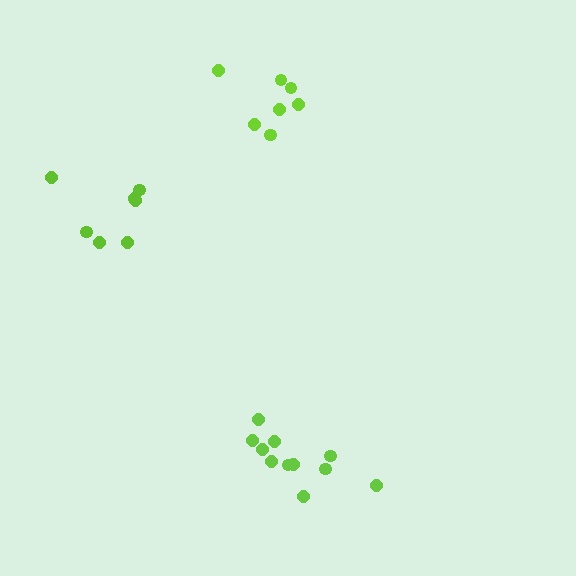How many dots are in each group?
Group 1: 11 dots, Group 2: 7 dots, Group 3: 7 dots (25 total).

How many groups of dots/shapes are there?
There are 3 groups.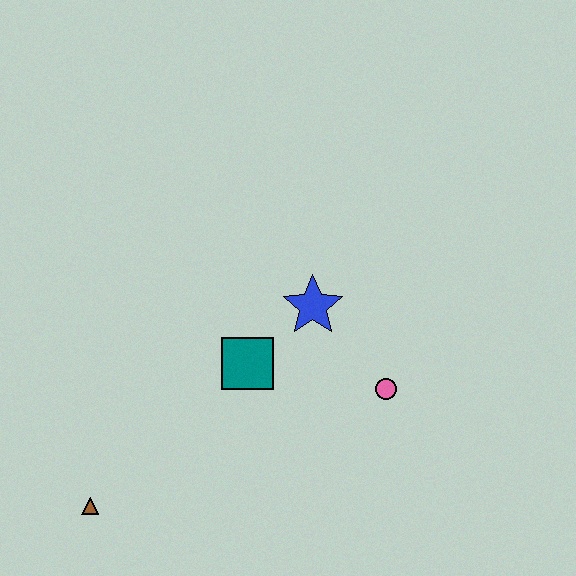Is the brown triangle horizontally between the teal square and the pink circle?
No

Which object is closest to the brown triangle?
The teal square is closest to the brown triangle.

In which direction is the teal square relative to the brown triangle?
The teal square is to the right of the brown triangle.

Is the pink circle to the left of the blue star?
No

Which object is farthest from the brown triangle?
The pink circle is farthest from the brown triangle.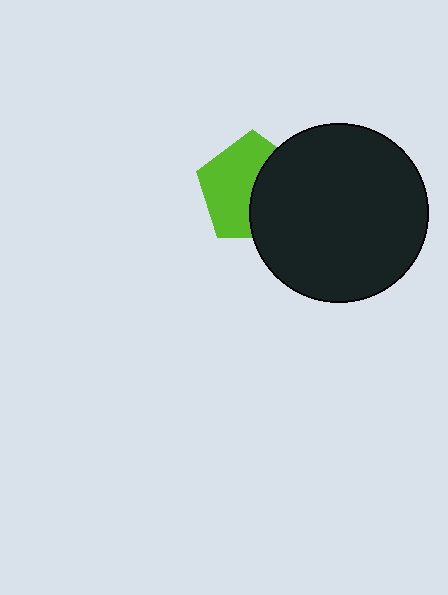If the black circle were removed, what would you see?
You would see the complete lime pentagon.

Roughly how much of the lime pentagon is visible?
About half of it is visible (roughly 56%).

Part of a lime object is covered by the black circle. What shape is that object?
It is a pentagon.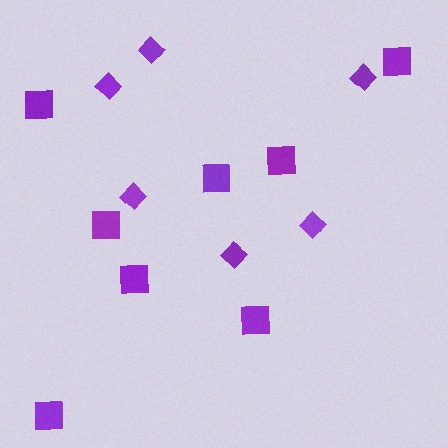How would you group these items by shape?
There are 2 groups: one group of squares (8) and one group of diamonds (6).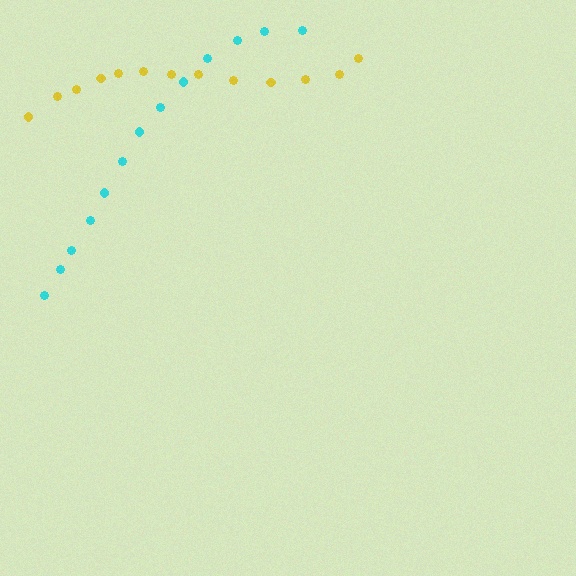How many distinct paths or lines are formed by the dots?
There are 2 distinct paths.